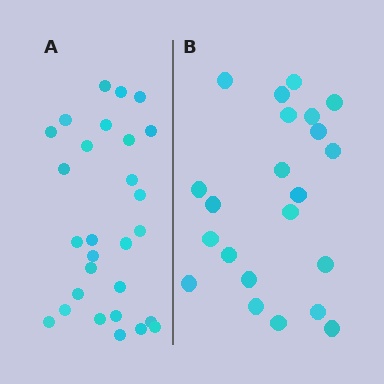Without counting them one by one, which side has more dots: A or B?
Region A (the left region) has more dots.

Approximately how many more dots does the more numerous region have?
Region A has about 6 more dots than region B.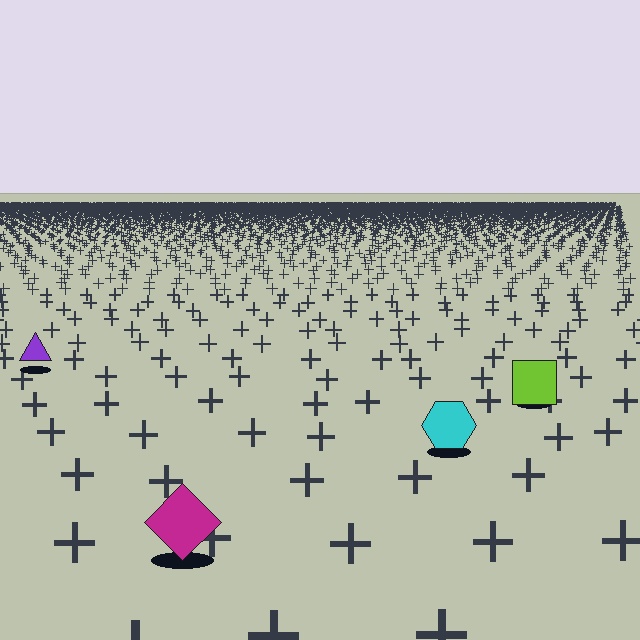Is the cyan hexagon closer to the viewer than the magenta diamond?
No. The magenta diamond is closer — you can tell from the texture gradient: the ground texture is coarser near it.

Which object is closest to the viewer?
The magenta diamond is closest. The texture marks near it are larger and more spread out.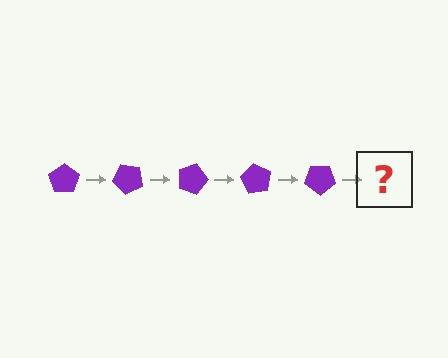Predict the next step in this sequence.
The next step is a purple pentagon rotated 225 degrees.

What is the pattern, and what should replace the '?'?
The pattern is that the pentagon rotates 45 degrees each step. The '?' should be a purple pentagon rotated 225 degrees.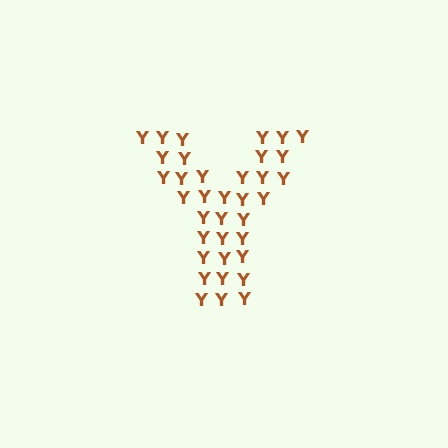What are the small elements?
The small elements are letter Y's.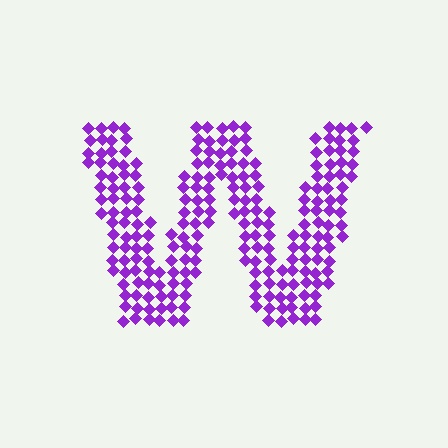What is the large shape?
The large shape is the letter W.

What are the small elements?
The small elements are diamonds.